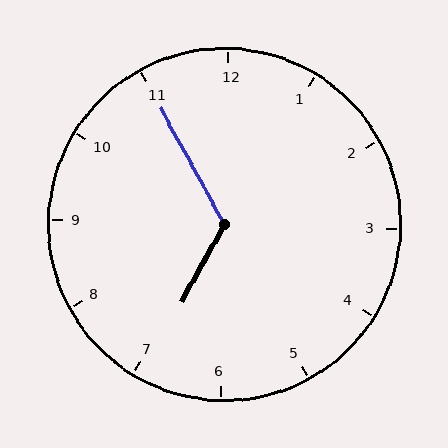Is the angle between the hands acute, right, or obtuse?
It is obtuse.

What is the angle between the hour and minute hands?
Approximately 122 degrees.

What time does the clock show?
6:55.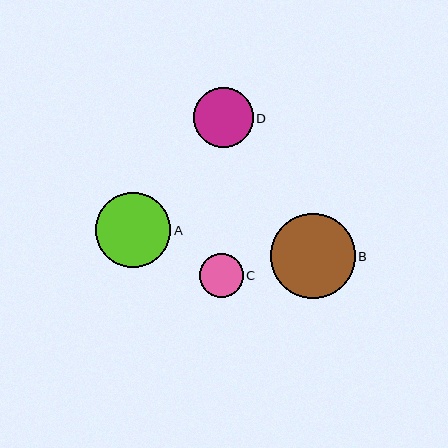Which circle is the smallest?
Circle C is the smallest with a size of approximately 44 pixels.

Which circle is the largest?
Circle B is the largest with a size of approximately 85 pixels.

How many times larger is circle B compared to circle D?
Circle B is approximately 1.4 times the size of circle D.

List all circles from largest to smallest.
From largest to smallest: B, A, D, C.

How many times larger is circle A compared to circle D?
Circle A is approximately 1.2 times the size of circle D.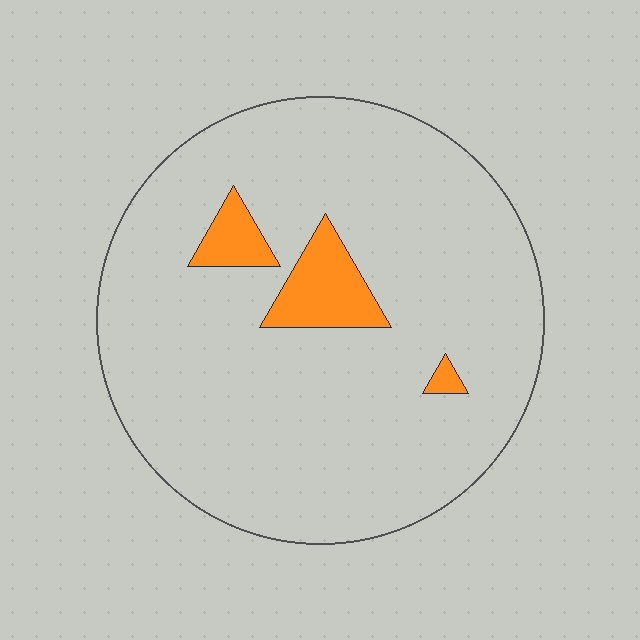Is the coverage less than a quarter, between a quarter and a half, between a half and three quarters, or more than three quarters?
Less than a quarter.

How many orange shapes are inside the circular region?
3.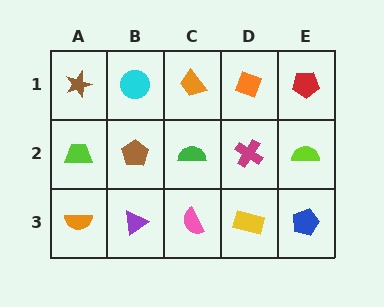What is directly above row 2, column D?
An orange diamond.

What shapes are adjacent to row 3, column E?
A lime semicircle (row 2, column E), a yellow rectangle (row 3, column D).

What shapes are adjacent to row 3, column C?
A green semicircle (row 2, column C), a purple triangle (row 3, column B), a yellow rectangle (row 3, column D).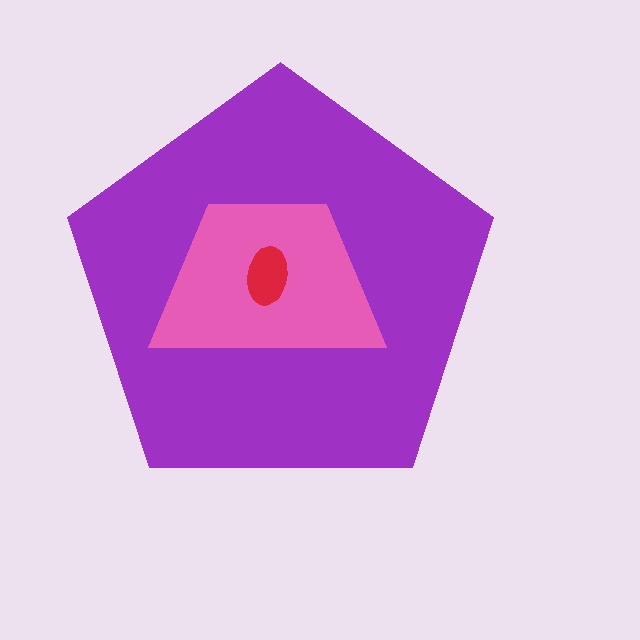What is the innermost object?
The red ellipse.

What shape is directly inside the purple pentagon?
The pink trapezoid.